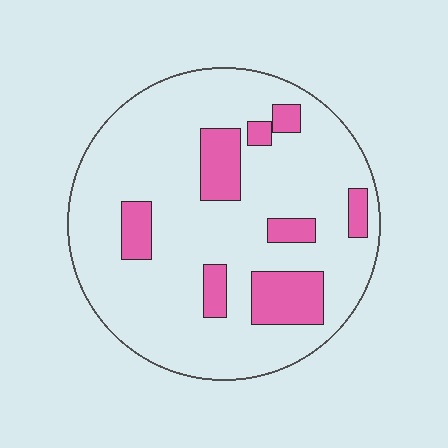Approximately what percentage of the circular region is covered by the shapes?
Approximately 20%.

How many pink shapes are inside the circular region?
8.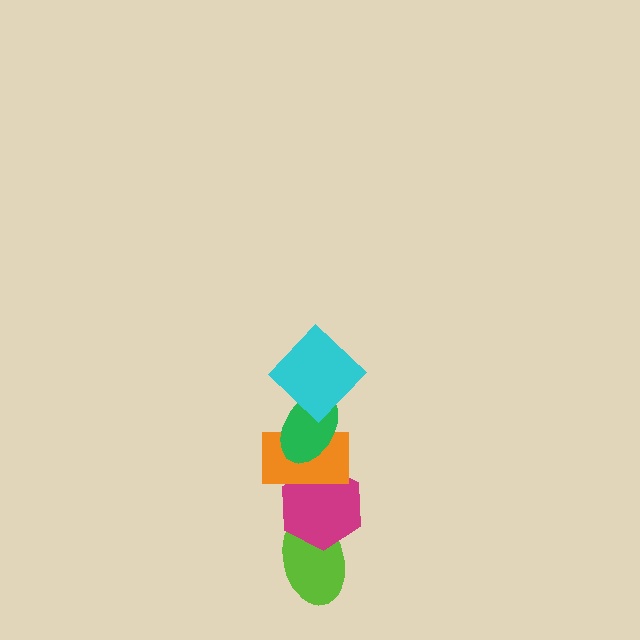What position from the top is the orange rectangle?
The orange rectangle is 3rd from the top.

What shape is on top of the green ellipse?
The cyan diamond is on top of the green ellipse.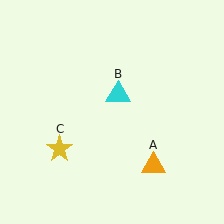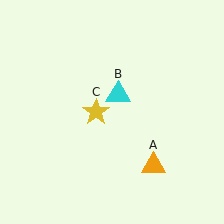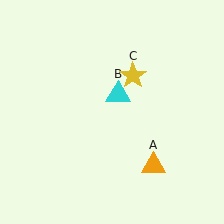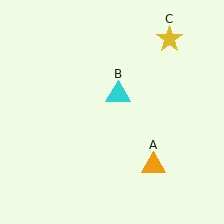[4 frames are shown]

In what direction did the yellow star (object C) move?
The yellow star (object C) moved up and to the right.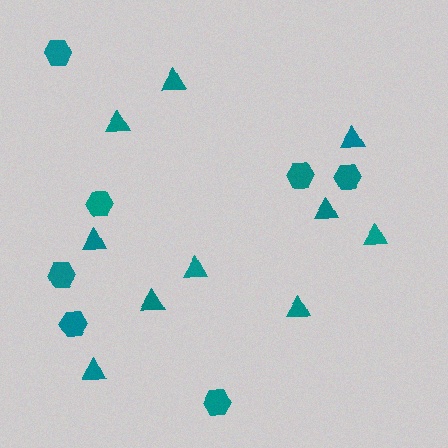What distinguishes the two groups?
There are 2 groups: one group of triangles (10) and one group of hexagons (7).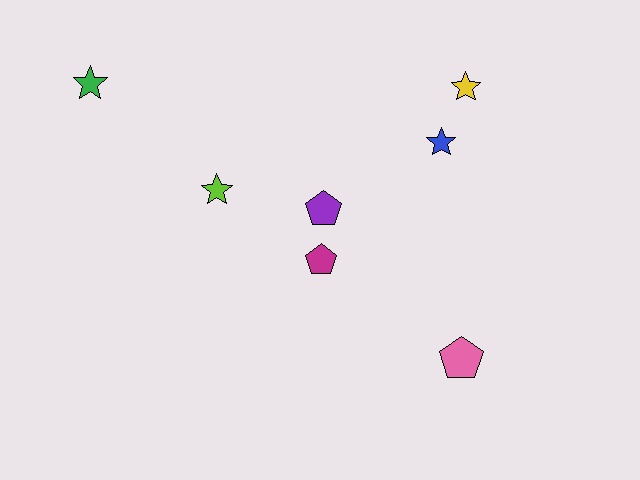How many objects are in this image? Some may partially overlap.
There are 7 objects.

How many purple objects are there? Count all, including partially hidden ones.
There is 1 purple object.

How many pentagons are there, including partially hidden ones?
There are 3 pentagons.